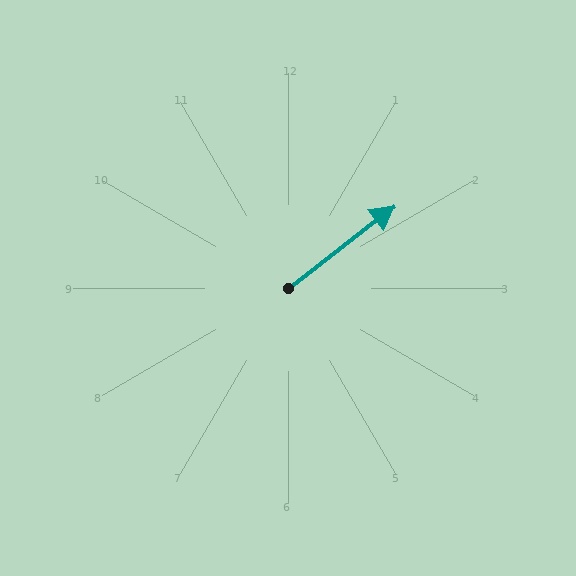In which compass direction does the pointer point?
Northeast.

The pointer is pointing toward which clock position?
Roughly 2 o'clock.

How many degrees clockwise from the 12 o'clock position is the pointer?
Approximately 52 degrees.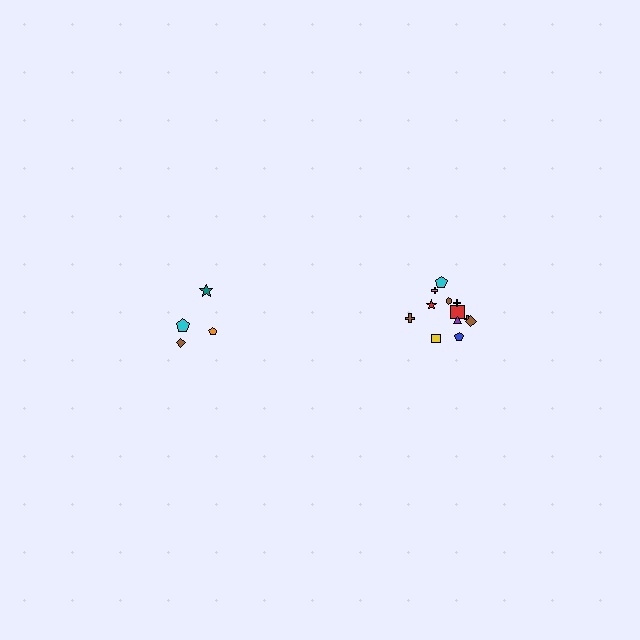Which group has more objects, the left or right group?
The right group.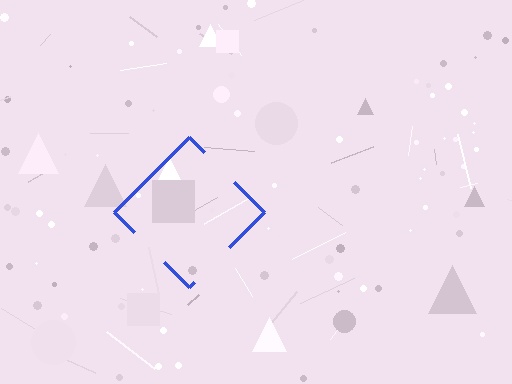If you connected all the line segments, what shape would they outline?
They would outline a diamond.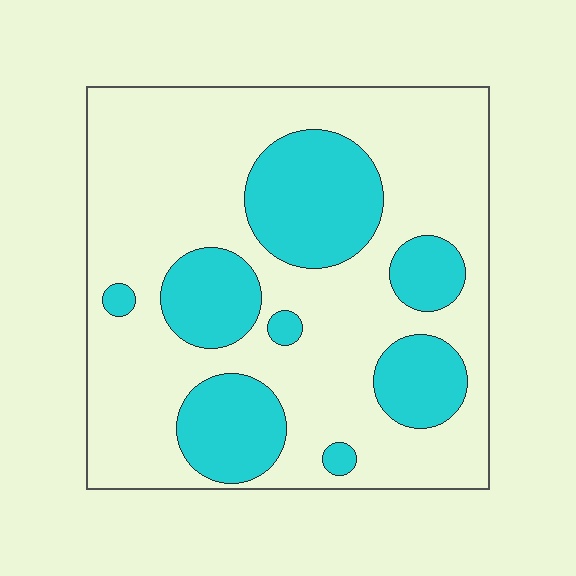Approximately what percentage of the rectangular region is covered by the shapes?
Approximately 30%.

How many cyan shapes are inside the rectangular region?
8.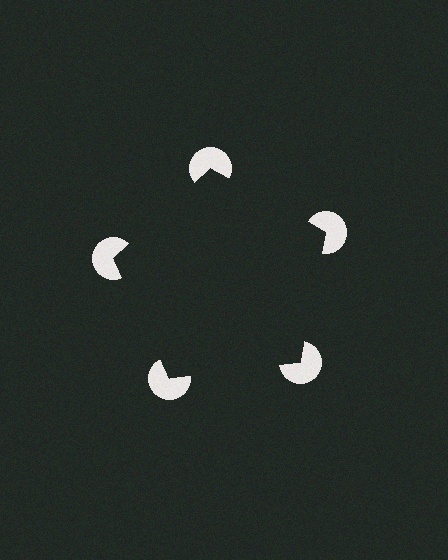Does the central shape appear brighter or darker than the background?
It typically appears slightly darker than the background, even though no actual brightness change is drawn.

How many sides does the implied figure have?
5 sides.